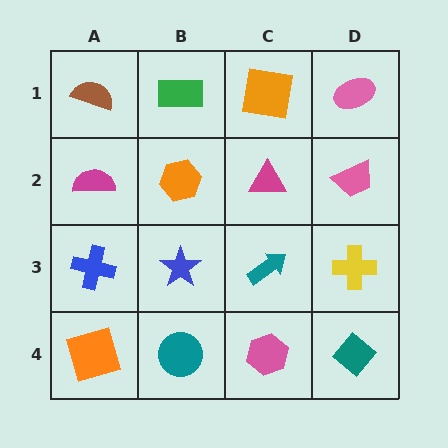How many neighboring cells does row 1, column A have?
2.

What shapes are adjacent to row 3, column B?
An orange hexagon (row 2, column B), a teal circle (row 4, column B), a blue cross (row 3, column A), a teal arrow (row 3, column C).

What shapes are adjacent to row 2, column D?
A pink ellipse (row 1, column D), a yellow cross (row 3, column D), a magenta triangle (row 2, column C).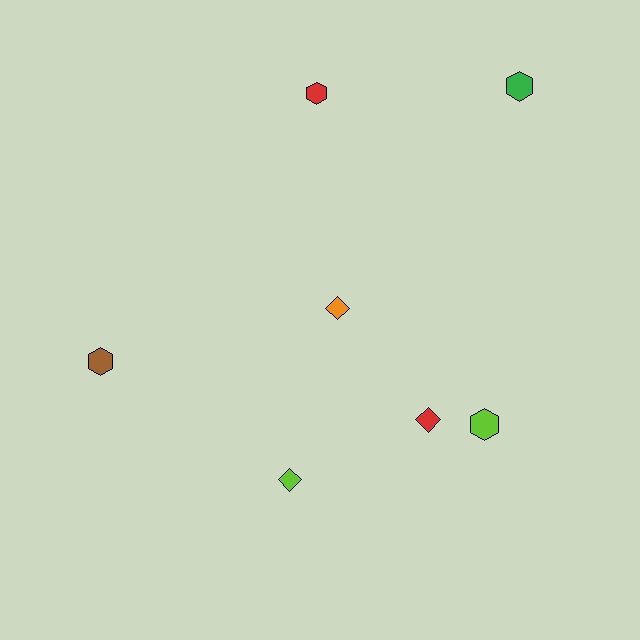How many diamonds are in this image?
There are 3 diamonds.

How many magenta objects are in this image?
There are no magenta objects.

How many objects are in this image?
There are 7 objects.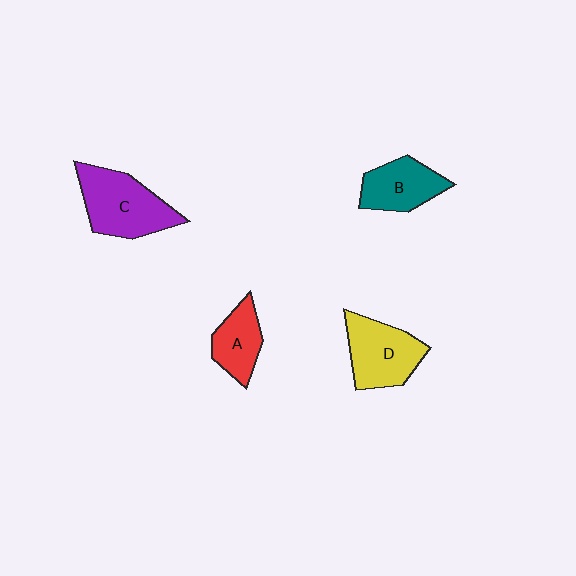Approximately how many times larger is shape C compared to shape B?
Approximately 1.4 times.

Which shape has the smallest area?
Shape A (red).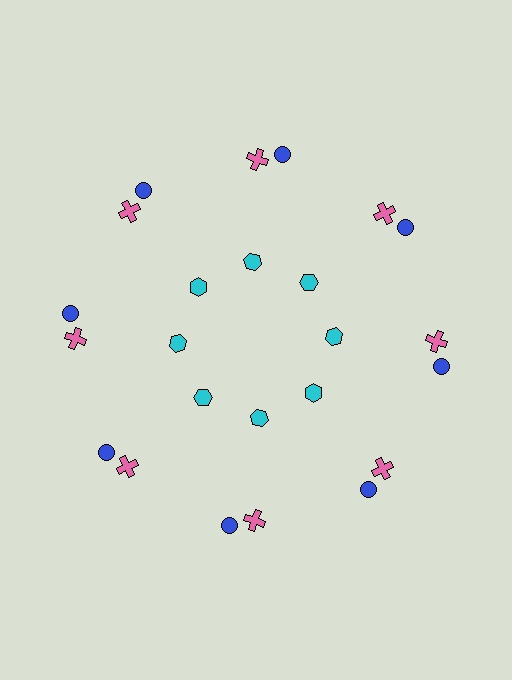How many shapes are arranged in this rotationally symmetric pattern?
There are 24 shapes, arranged in 8 groups of 3.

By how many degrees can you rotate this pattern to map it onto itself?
The pattern maps onto itself every 45 degrees of rotation.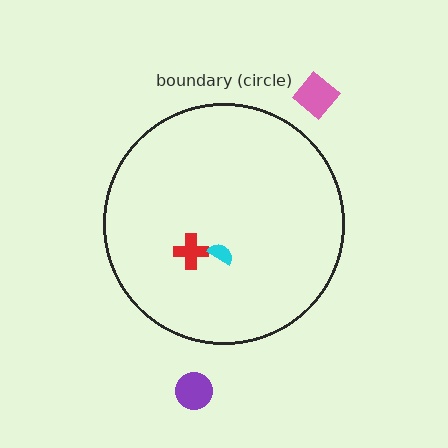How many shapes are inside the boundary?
2 inside, 2 outside.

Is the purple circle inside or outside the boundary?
Outside.